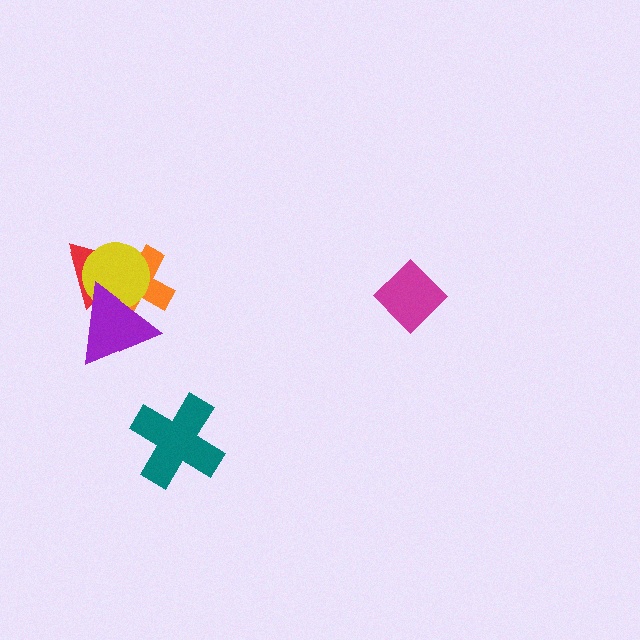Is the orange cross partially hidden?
Yes, it is partially covered by another shape.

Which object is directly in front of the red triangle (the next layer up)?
The orange cross is directly in front of the red triangle.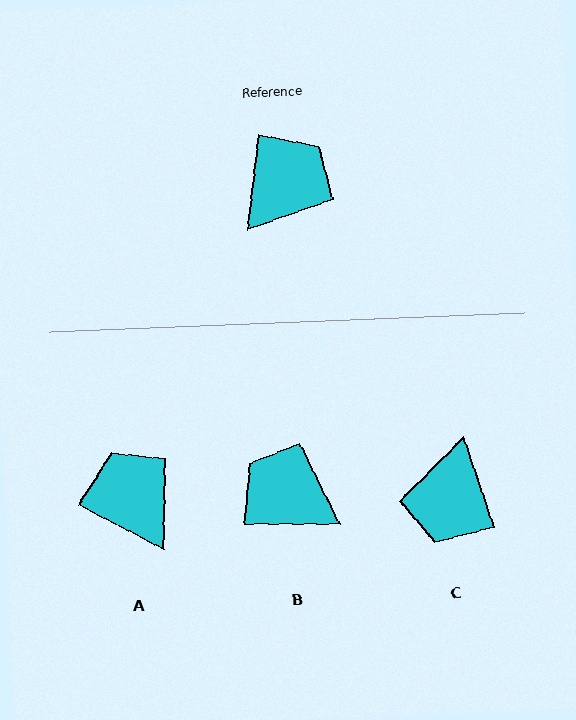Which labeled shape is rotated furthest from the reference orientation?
C, about 155 degrees away.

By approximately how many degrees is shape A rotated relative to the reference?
Approximately 69 degrees counter-clockwise.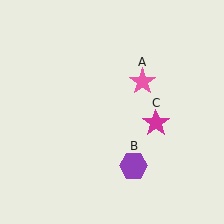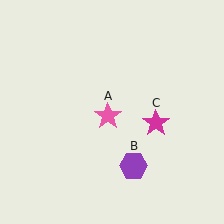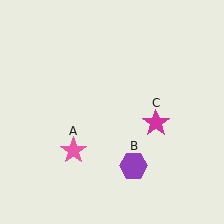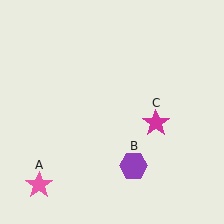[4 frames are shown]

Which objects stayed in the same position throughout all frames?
Purple hexagon (object B) and magenta star (object C) remained stationary.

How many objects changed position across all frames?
1 object changed position: pink star (object A).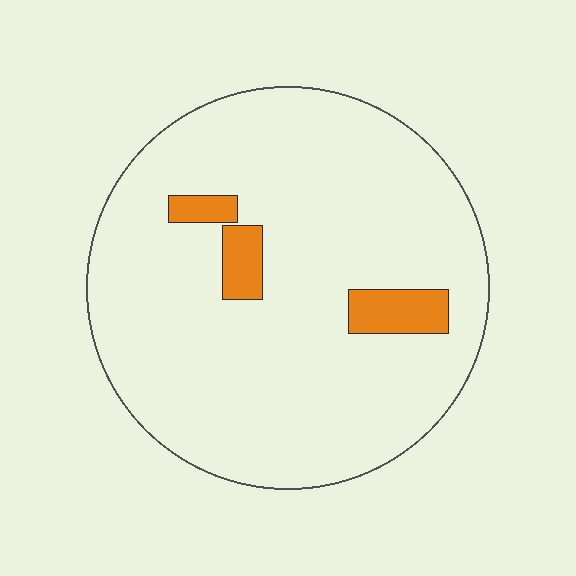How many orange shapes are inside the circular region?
3.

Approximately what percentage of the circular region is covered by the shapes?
Approximately 5%.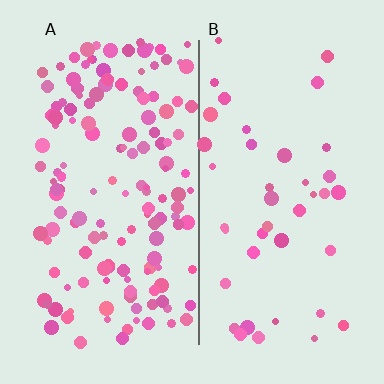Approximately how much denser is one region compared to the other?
Approximately 3.5× — region A over region B.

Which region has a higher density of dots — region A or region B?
A (the left).